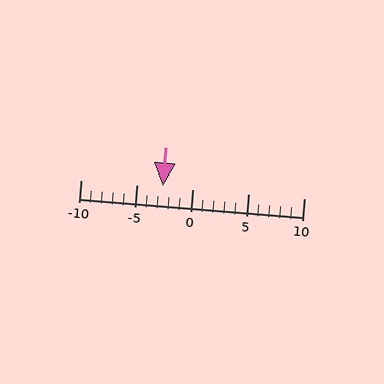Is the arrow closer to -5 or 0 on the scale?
The arrow is closer to -5.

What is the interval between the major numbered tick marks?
The major tick marks are spaced 5 units apart.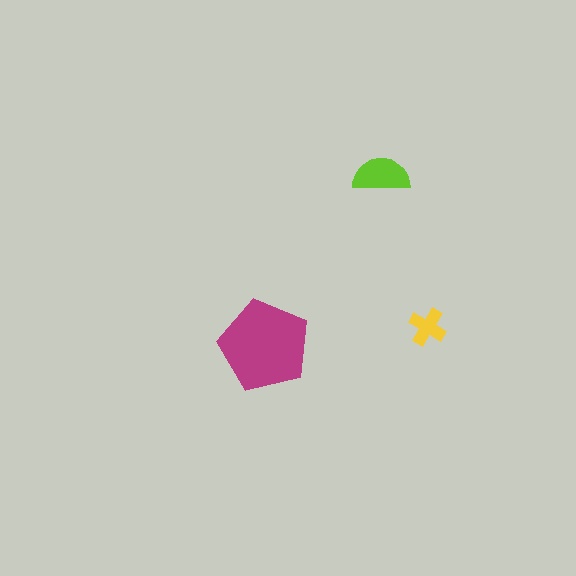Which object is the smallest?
The yellow cross.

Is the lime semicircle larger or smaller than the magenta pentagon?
Smaller.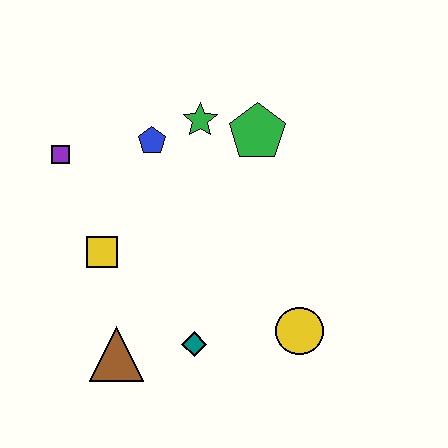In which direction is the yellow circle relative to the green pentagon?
The yellow circle is below the green pentagon.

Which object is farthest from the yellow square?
The yellow circle is farthest from the yellow square.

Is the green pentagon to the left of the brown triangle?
No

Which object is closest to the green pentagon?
The green star is closest to the green pentagon.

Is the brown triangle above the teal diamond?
No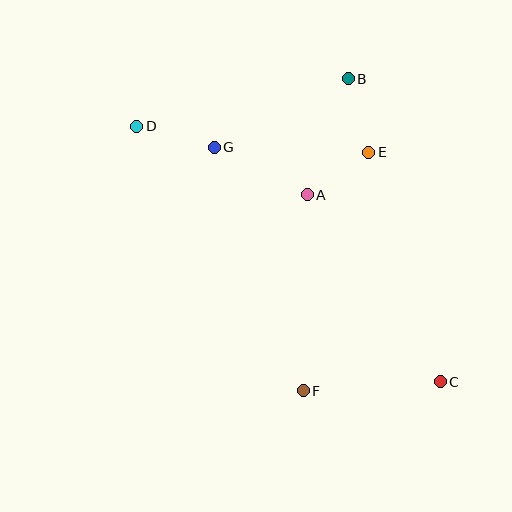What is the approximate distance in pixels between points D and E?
The distance between D and E is approximately 233 pixels.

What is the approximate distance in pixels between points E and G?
The distance between E and G is approximately 155 pixels.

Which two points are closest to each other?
Points A and E are closest to each other.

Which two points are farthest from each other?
Points C and D are farthest from each other.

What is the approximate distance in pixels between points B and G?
The distance between B and G is approximately 151 pixels.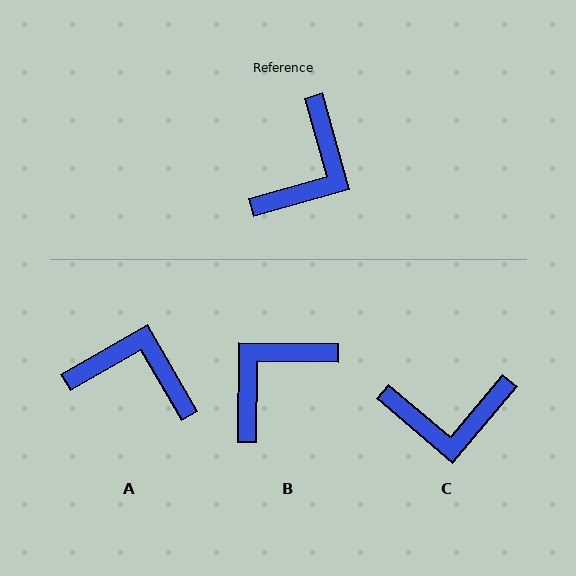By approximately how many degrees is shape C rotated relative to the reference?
Approximately 56 degrees clockwise.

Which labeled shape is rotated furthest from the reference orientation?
B, about 164 degrees away.